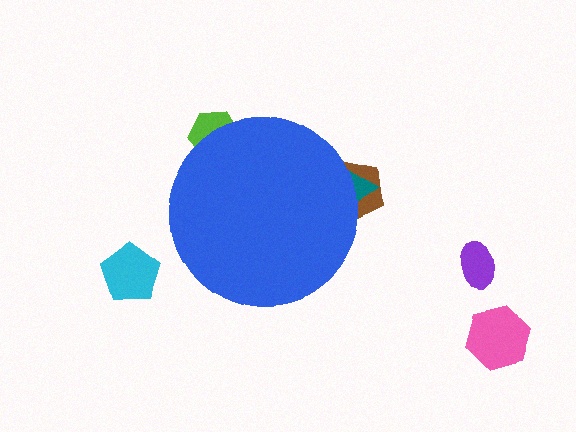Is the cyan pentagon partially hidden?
No, the cyan pentagon is fully visible.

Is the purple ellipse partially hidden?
No, the purple ellipse is fully visible.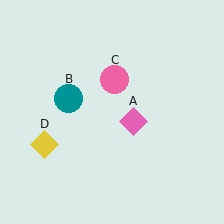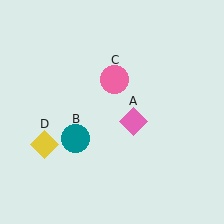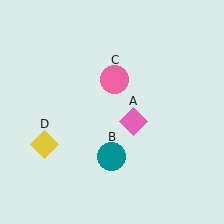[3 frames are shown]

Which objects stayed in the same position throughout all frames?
Pink diamond (object A) and pink circle (object C) and yellow diamond (object D) remained stationary.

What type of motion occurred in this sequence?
The teal circle (object B) rotated counterclockwise around the center of the scene.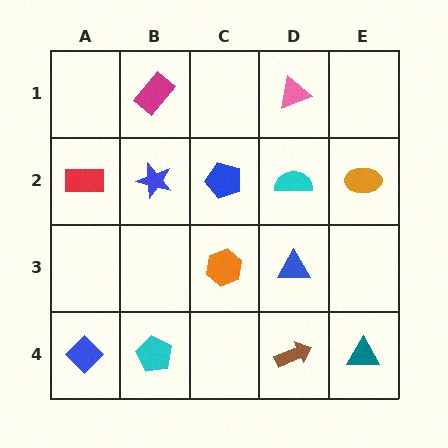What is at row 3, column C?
An orange hexagon.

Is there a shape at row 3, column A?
No, that cell is empty.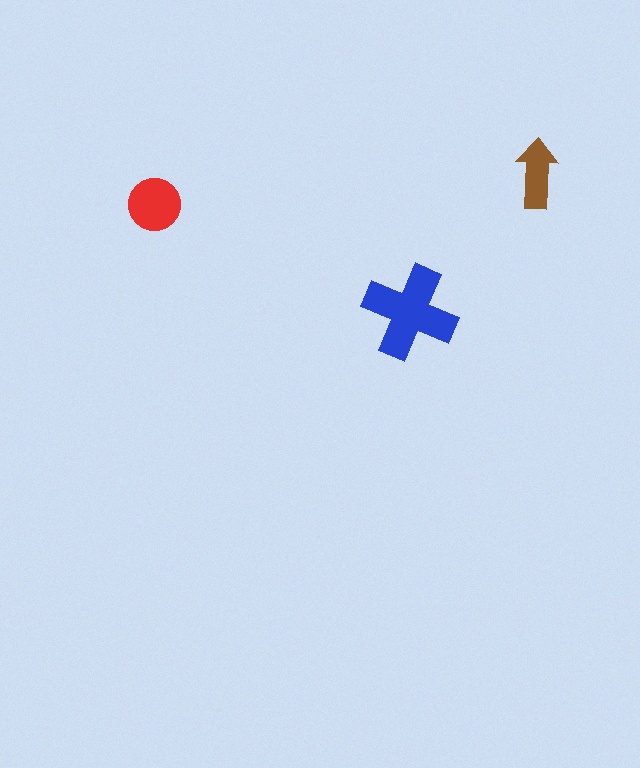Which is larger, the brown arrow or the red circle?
The red circle.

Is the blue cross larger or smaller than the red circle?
Larger.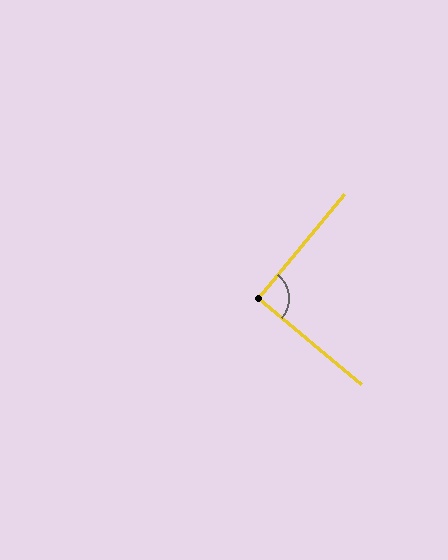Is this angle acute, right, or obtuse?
It is approximately a right angle.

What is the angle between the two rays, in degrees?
Approximately 90 degrees.